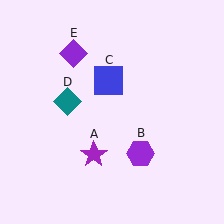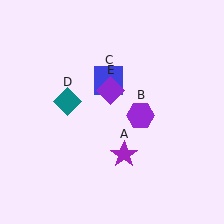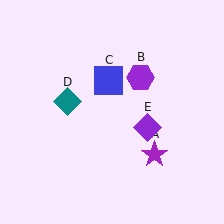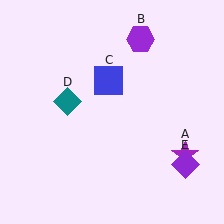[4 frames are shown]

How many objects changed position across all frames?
3 objects changed position: purple star (object A), purple hexagon (object B), purple diamond (object E).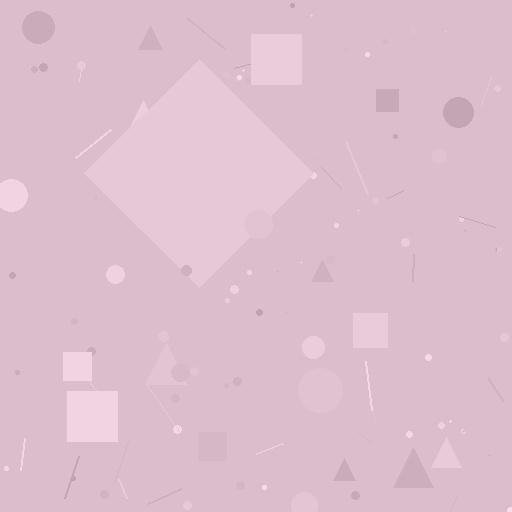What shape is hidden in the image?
A diamond is hidden in the image.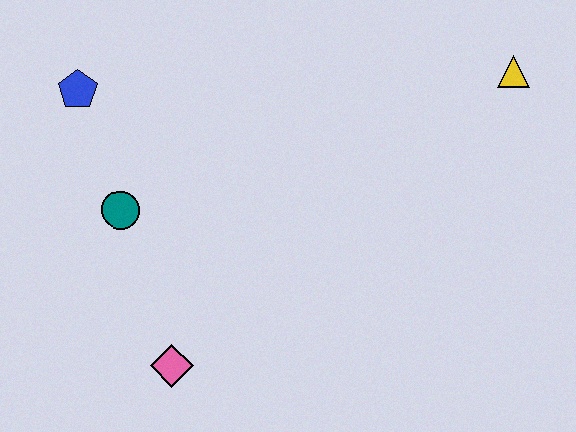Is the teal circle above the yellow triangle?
No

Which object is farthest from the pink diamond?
The yellow triangle is farthest from the pink diamond.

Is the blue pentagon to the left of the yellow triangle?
Yes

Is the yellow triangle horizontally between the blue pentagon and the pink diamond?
No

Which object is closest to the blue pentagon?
The teal circle is closest to the blue pentagon.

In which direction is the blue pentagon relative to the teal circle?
The blue pentagon is above the teal circle.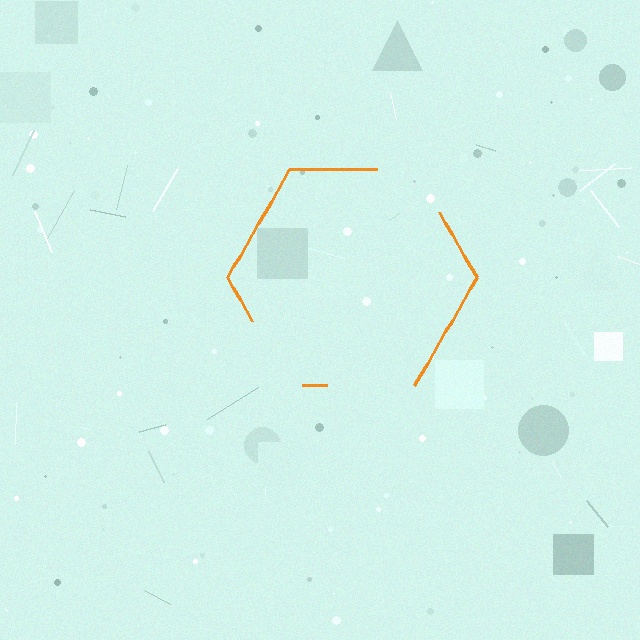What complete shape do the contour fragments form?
The contour fragments form a hexagon.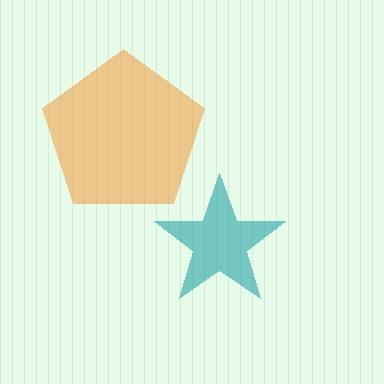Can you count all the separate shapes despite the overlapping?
Yes, there are 2 separate shapes.